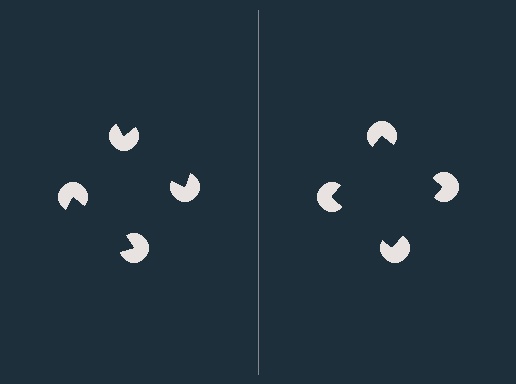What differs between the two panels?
The pac-man discs are positioned identically on both sides; only the wedge orientations differ. On the right they align to a square; on the left they are misaligned.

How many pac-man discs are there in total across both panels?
8 — 4 on each side.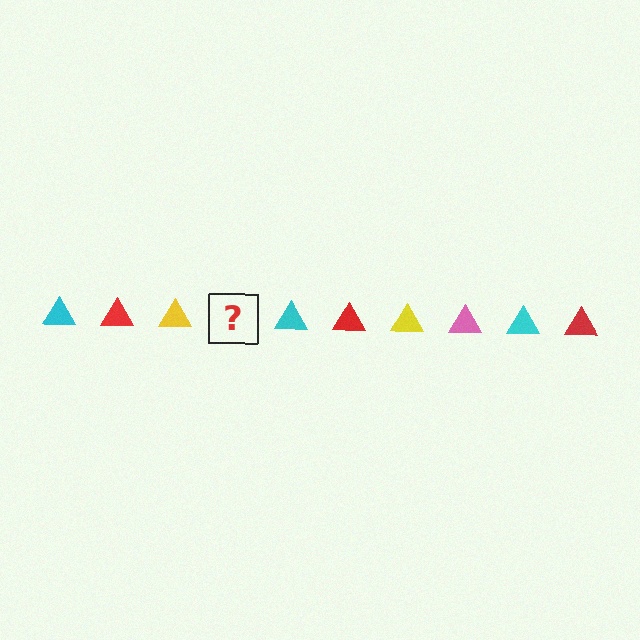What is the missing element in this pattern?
The missing element is a pink triangle.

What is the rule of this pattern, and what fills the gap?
The rule is that the pattern cycles through cyan, red, yellow, pink triangles. The gap should be filled with a pink triangle.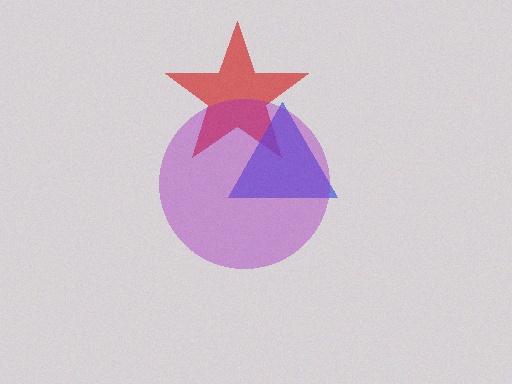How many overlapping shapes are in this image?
There are 3 overlapping shapes in the image.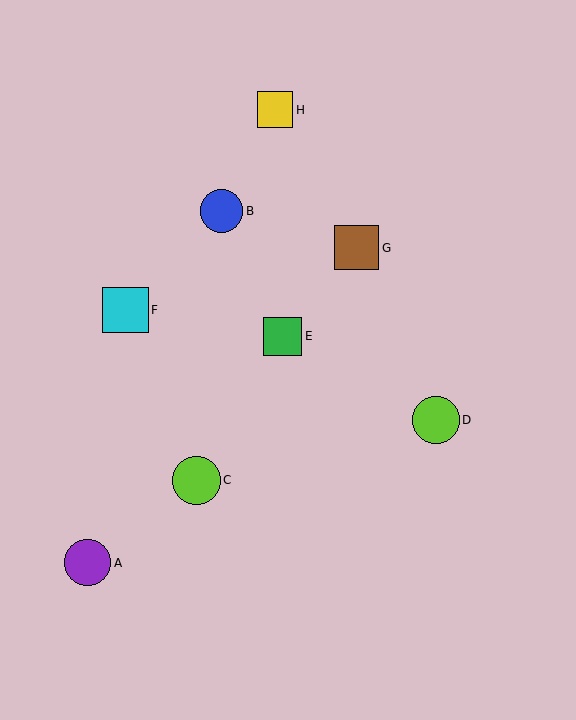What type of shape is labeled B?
Shape B is a blue circle.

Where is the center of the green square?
The center of the green square is at (283, 336).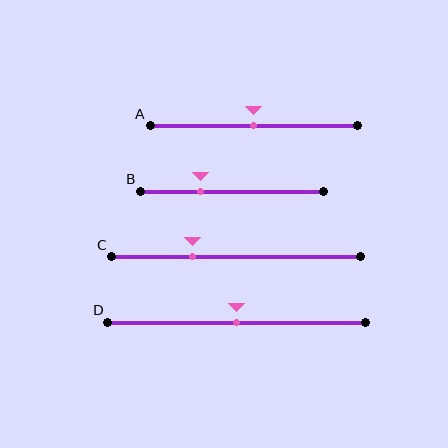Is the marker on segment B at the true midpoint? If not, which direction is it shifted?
No, the marker on segment B is shifted to the left by about 17% of the segment length.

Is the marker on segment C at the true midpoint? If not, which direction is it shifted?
No, the marker on segment C is shifted to the left by about 18% of the segment length.